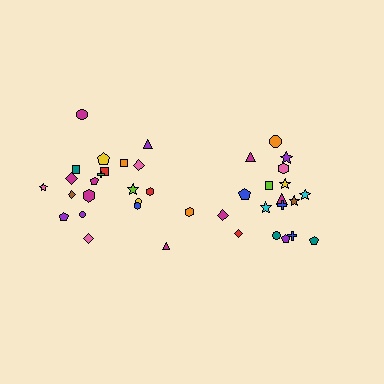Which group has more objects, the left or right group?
The left group.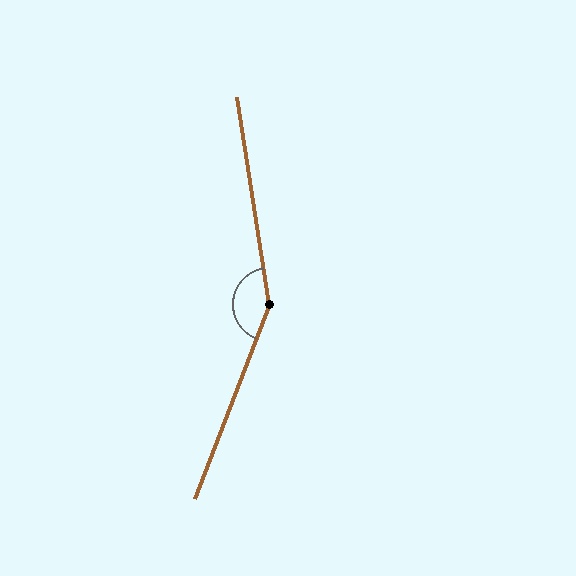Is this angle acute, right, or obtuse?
It is obtuse.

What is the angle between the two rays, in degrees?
Approximately 150 degrees.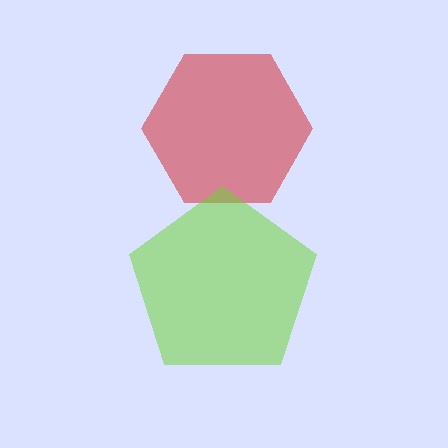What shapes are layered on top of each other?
The layered shapes are: a red hexagon, a lime pentagon.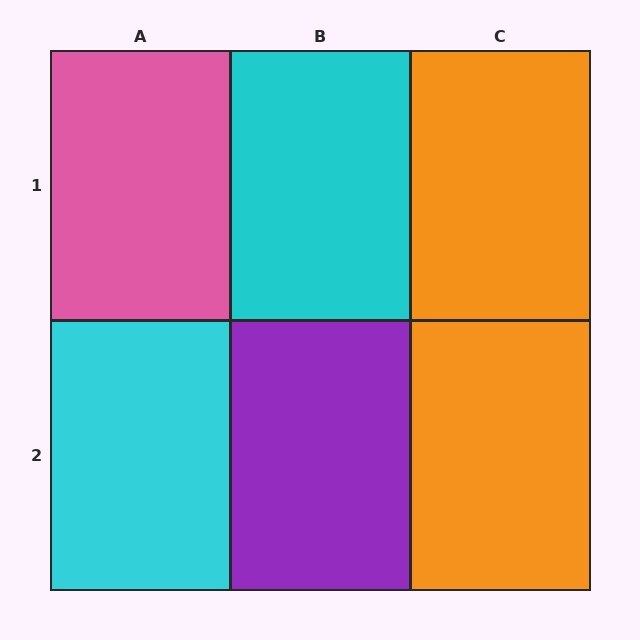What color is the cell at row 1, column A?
Pink.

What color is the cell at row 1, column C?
Orange.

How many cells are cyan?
2 cells are cyan.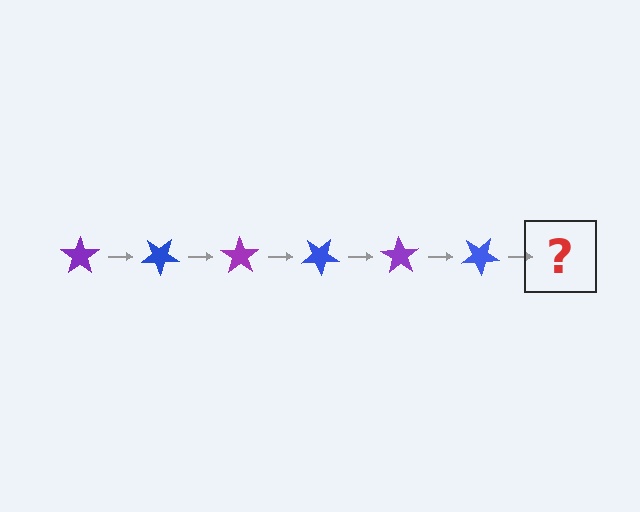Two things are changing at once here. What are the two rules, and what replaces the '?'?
The two rules are that it rotates 35 degrees each step and the color cycles through purple and blue. The '?' should be a purple star, rotated 210 degrees from the start.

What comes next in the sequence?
The next element should be a purple star, rotated 210 degrees from the start.